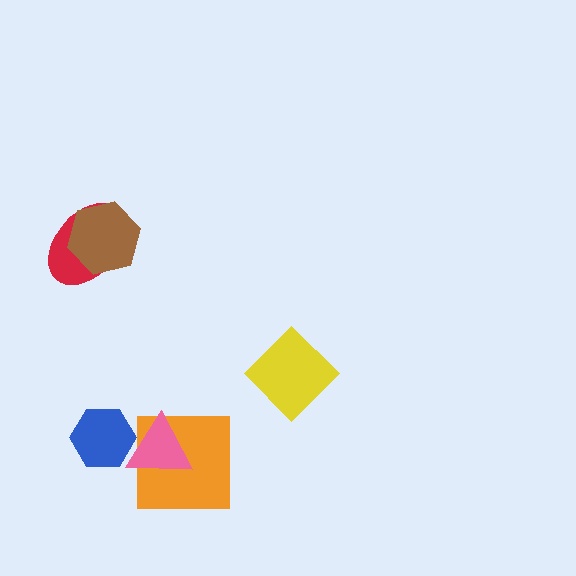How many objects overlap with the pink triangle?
2 objects overlap with the pink triangle.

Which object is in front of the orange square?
The pink triangle is in front of the orange square.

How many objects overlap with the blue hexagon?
1 object overlaps with the blue hexagon.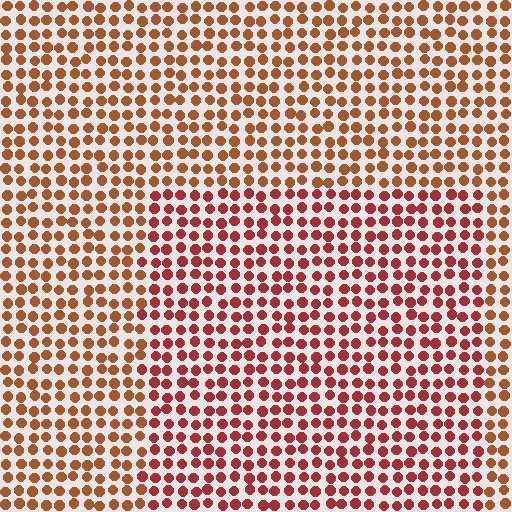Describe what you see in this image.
The image is filled with small brown elements in a uniform arrangement. A rectangle-shaped region is visible where the elements are tinted to a slightly different hue, forming a subtle color boundary.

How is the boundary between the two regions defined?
The boundary is defined purely by a slight shift in hue (about 27 degrees). Spacing, size, and orientation are identical on both sides.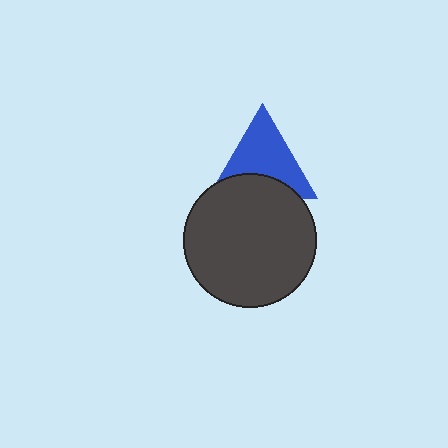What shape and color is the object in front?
The object in front is a dark gray circle.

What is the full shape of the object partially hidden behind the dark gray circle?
The partially hidden object is a blue triangle.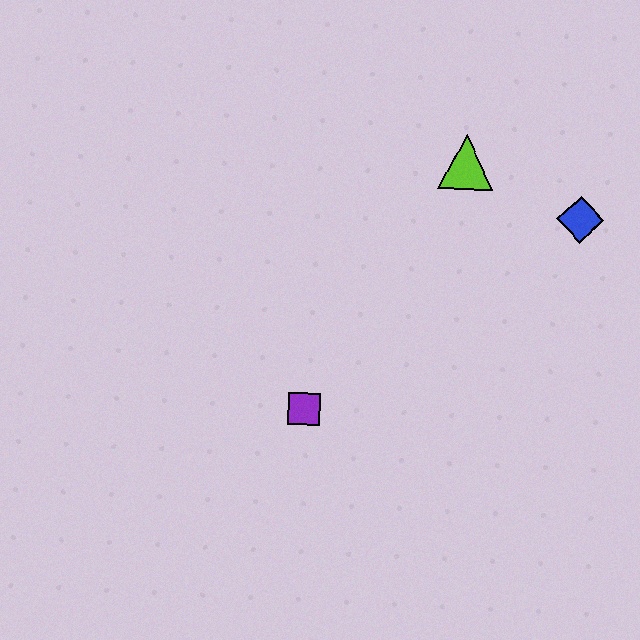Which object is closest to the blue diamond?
The lime triangle is closest to the blue diamond.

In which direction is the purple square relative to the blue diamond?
The purple square is to the left of the blue diamond.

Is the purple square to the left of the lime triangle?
Yes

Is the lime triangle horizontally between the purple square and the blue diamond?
Yes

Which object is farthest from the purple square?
The blue diamond is farthest from the purple square.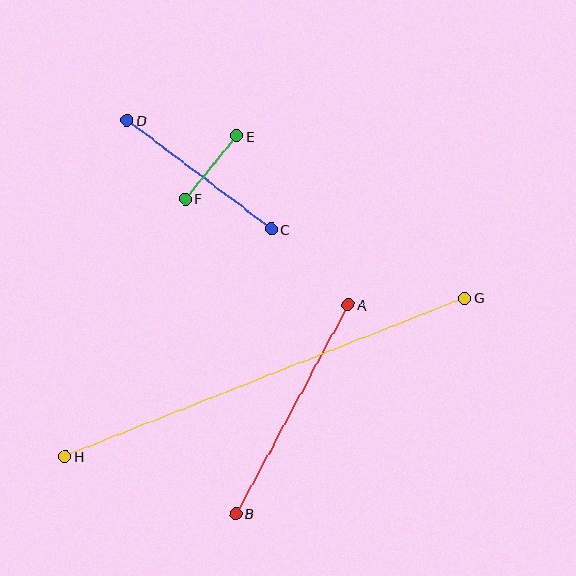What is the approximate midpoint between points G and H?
The midpoint is at approximately (265, 377) pixels.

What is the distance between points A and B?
The distance is approximately 237 pixels.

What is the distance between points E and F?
The distance is approximately 82 pixels.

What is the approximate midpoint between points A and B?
The midpoint is at approximately (292, 409) pixels.